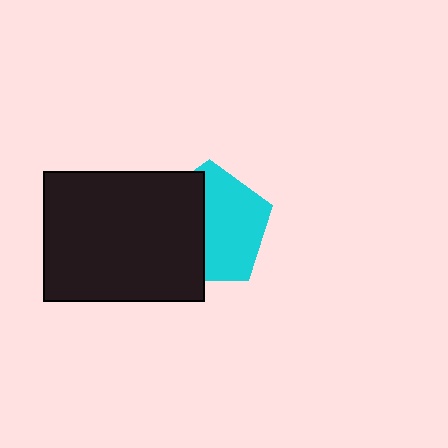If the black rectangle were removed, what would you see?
You would see the complete cyan pentagon.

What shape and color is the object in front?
The object in front is a black rectangle.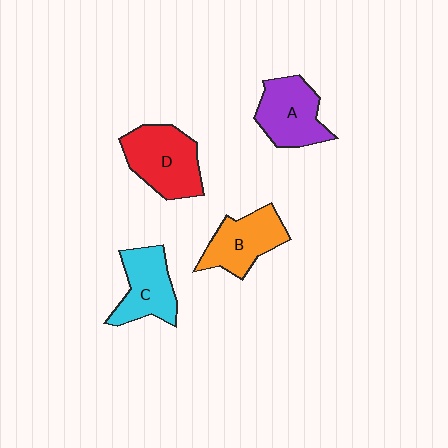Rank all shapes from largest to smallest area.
From largest to smallest: D (red), A (purple), B (orange), C (cyan).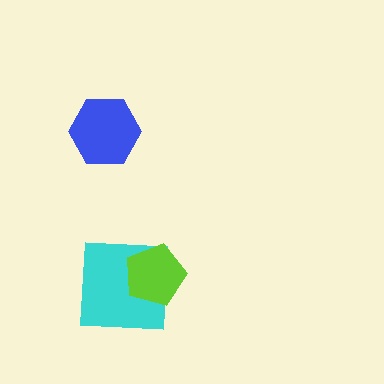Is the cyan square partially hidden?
Yes, it is partially covered by another shape.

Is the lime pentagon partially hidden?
No, no other shape covers it.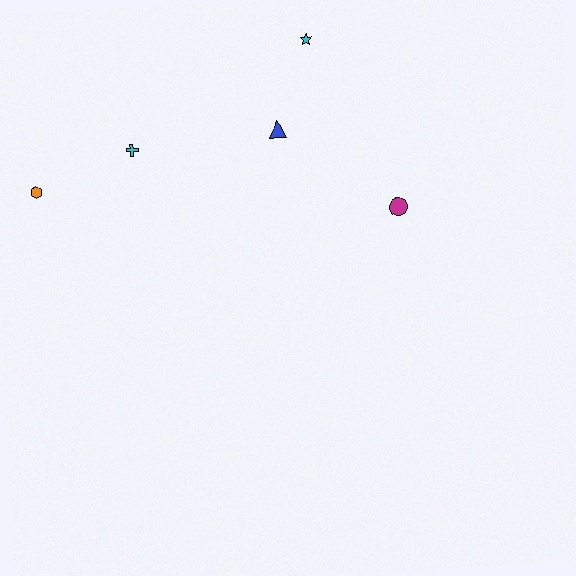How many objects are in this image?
There are 5 objects.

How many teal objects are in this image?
There are no teal objects.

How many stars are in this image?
There is 1 star.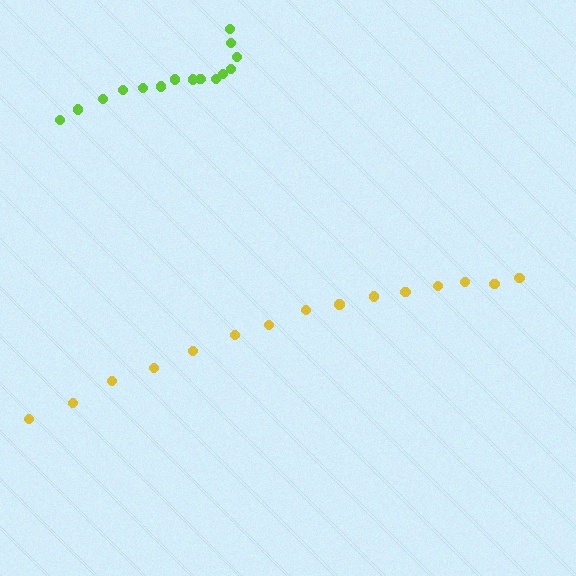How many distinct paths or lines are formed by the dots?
There are 2 distinct paths.